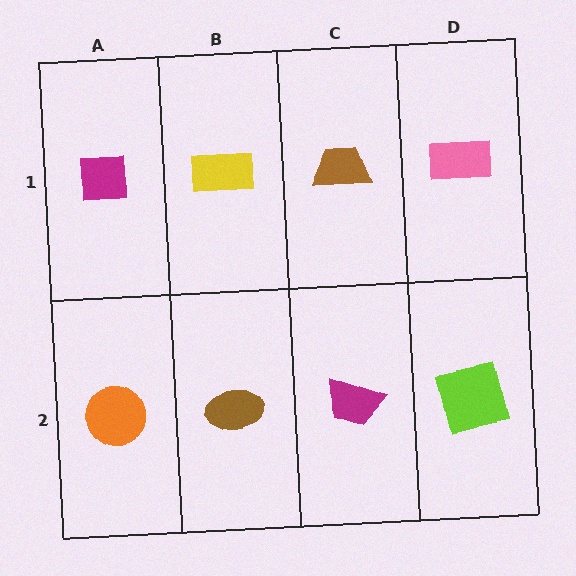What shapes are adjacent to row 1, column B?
A brown ellipse (row 2, column B), a magenta square (row 1, column A), a brown trapezoid (row 1, column C).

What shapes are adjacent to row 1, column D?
A lime square (row 2, column D), a brown trapezoid (row 1, column C).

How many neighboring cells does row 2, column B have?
3.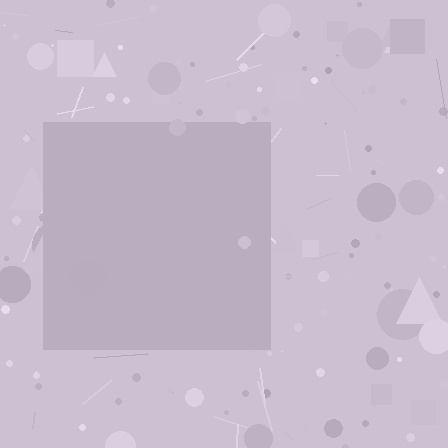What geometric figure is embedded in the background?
A square is embedded in the background.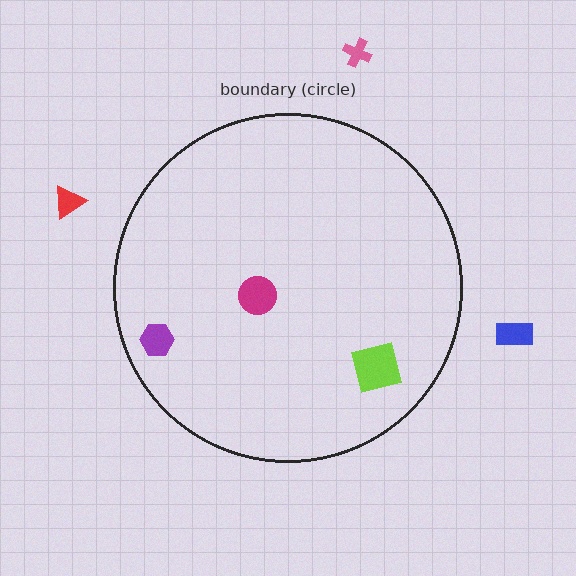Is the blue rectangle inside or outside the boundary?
Outside.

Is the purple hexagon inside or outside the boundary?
Inside.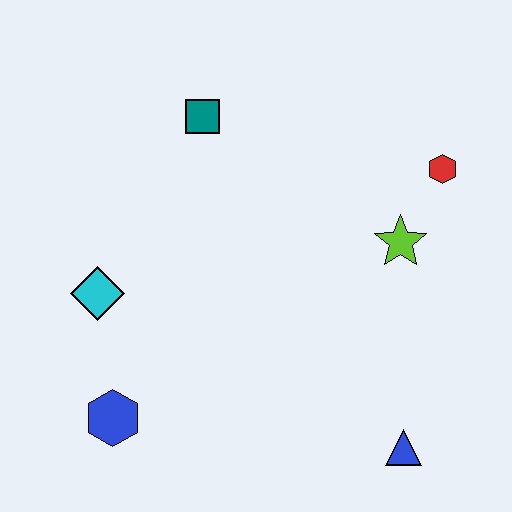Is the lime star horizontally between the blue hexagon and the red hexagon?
Yes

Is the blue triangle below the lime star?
Yes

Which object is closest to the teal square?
The cyan diamond is closest to the teal square.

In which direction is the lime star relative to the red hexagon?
The lime star is below the red hexagon.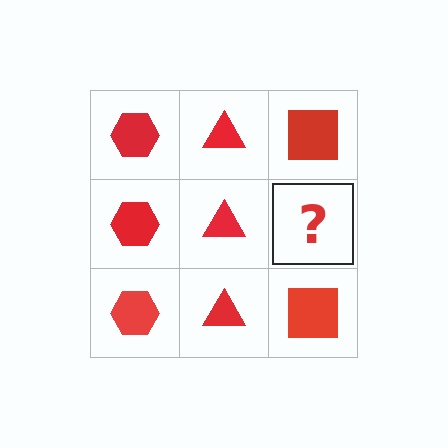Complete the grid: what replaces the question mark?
The question mark should be replaced with a red square.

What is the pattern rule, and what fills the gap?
The rule is that each column has a consistent shape. The gap should be filled with a red square.